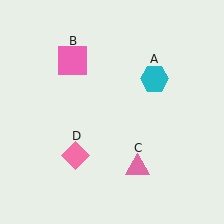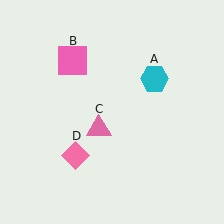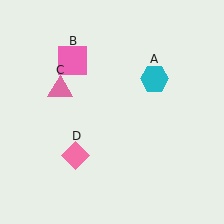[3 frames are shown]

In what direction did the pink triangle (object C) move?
The pink triangle (object C) moved up and to the left.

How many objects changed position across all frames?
1 object changed position: pink triangle (object C).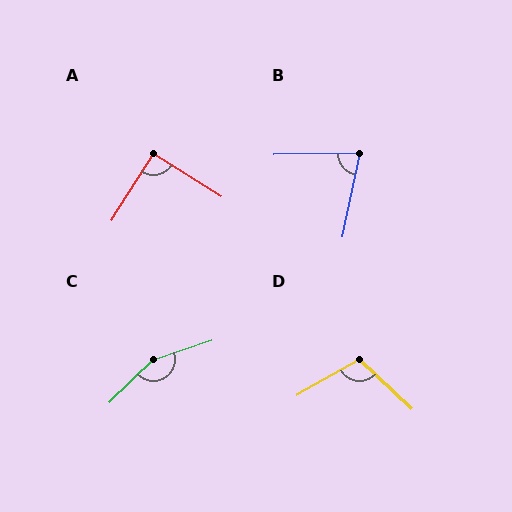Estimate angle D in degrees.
Approximately 107 degrees.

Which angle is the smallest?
B, at approximately 77 degrees.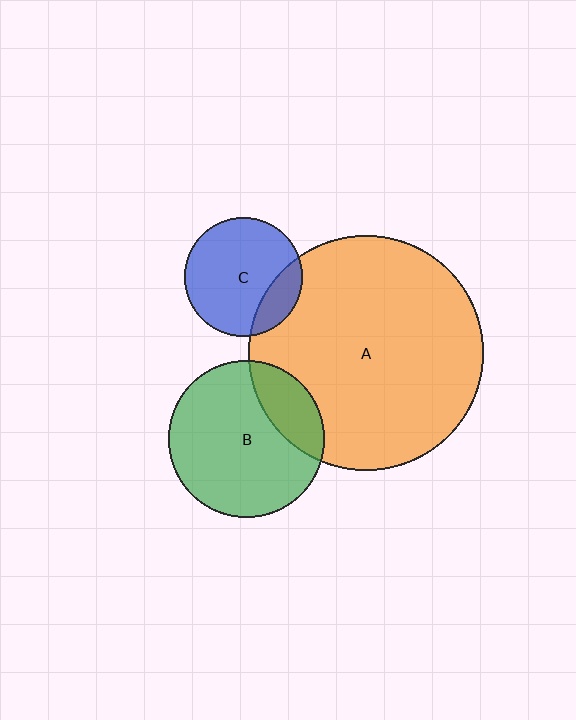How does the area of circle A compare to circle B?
Approximately 2.3 times.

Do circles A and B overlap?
Yes.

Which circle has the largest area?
Circle A (orange).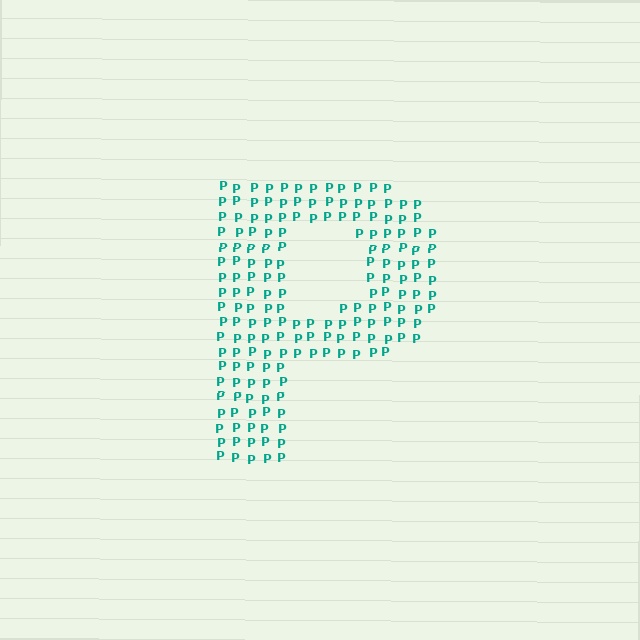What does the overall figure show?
The overall figure shows the letter P.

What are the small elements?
The small elements are letter P's.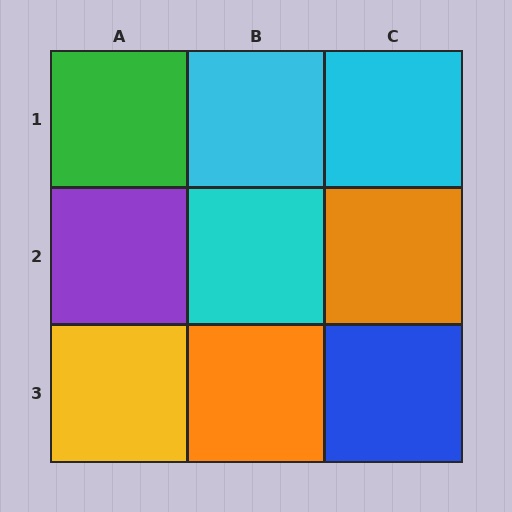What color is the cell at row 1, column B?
Cyan.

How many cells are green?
1 cell is green.